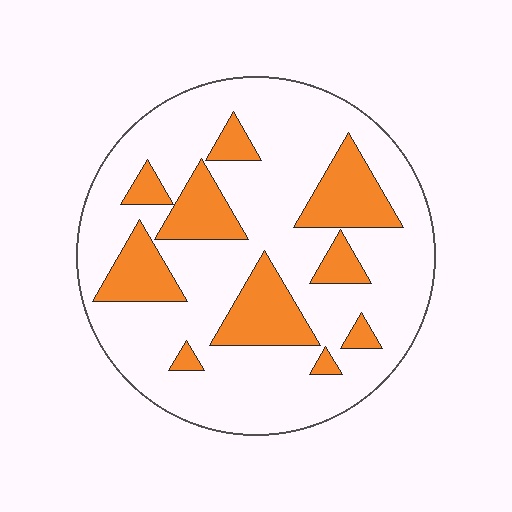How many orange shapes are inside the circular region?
10.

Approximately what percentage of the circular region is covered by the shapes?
Approximately 25%.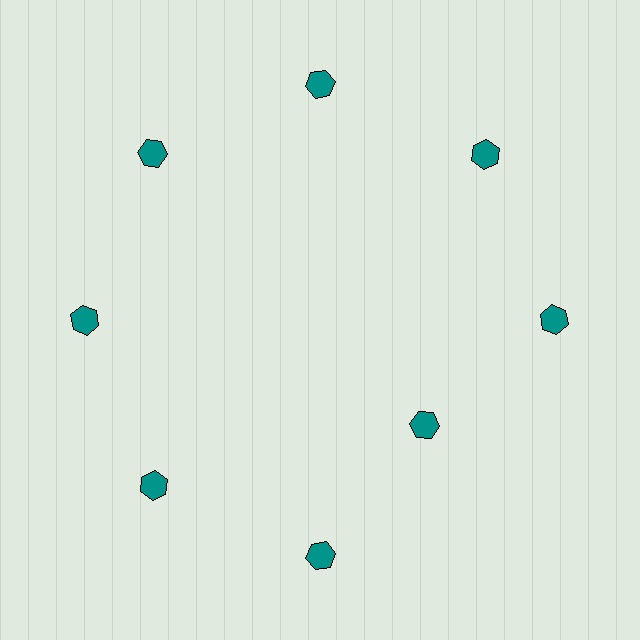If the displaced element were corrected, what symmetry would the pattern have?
It would have 8-fold rotational symmetry — the pattern would map onto itself every 45 degrees.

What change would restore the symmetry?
The symmetry would be restored by moving it outward, back onto the ring so that all 8 hexagons sit at equal angles and equal distance from the center.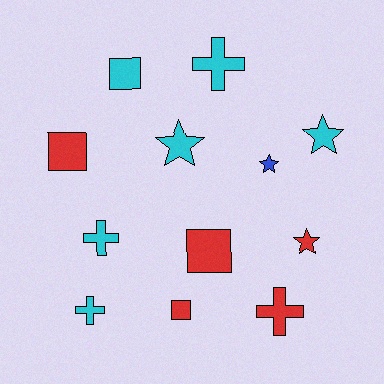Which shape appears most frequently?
Cross, with 4 objects.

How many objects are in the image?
There are 12 objects.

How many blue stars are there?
There is 1 blue star.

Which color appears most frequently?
Cyan, with 6 objects.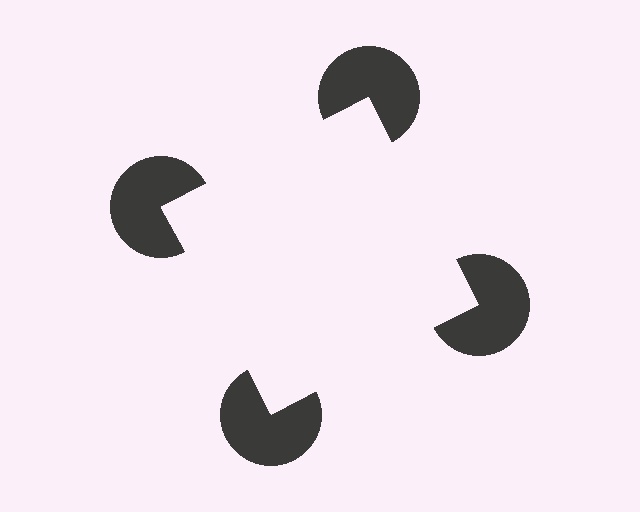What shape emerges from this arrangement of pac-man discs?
An illusory square — its edges are inferred from the aligned wedge cuts in the pac-man discs, not physically drawn.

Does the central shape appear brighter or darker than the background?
It typically appears slightly brighter than the background, even though no actual brightness change is drawn.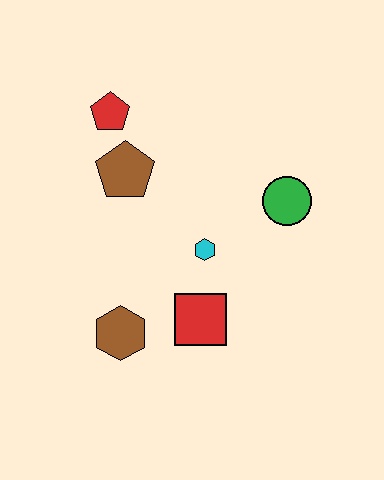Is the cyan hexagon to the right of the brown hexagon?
Yes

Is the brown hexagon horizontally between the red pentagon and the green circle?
Yes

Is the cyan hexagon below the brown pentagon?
Yes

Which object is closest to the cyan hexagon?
The red square is closest to the cyan hexagon.